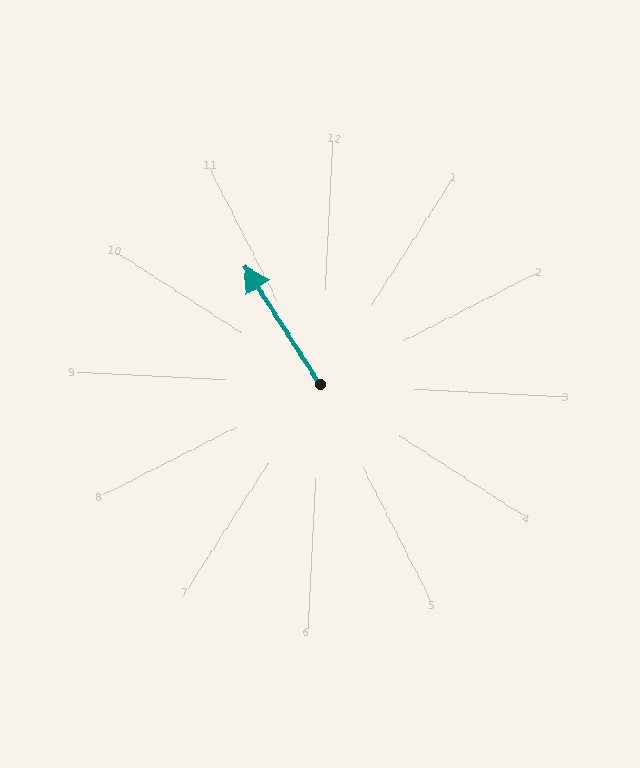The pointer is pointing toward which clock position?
Roughly 11 o'clock.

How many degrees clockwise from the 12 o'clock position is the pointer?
Approximately 324 degrees.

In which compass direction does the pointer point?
Northwest.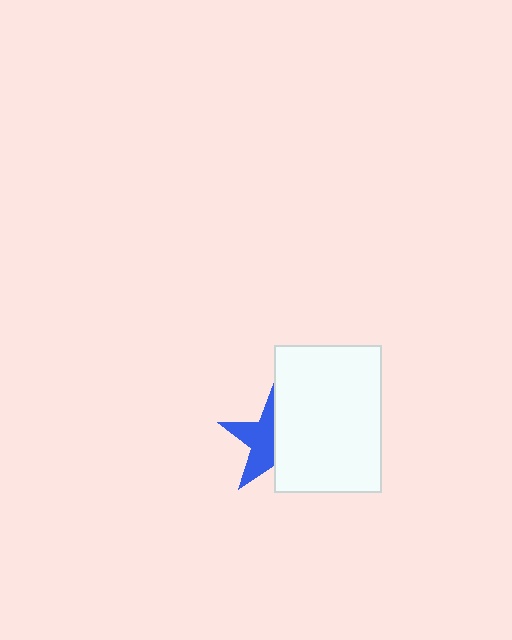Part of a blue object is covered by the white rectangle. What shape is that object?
It is a star.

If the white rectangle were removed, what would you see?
You would see the complete blue star.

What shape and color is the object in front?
The object in front is a white rectangle.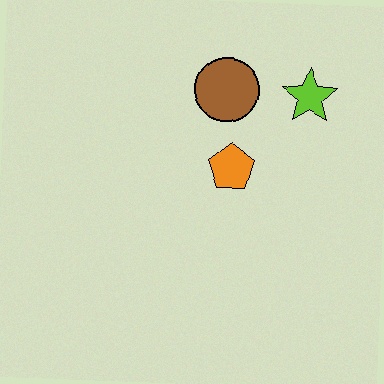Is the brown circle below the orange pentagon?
No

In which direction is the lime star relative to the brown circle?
The lime star is to the right of the brown circle.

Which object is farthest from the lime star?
The orange pentagon is farthest from the lime star.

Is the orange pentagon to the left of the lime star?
Yes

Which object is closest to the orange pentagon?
The brown circle is closest to the orange pentagon.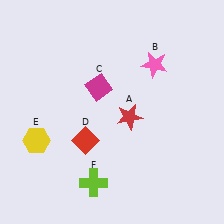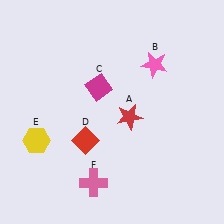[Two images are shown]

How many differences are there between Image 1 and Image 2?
There is 1 difference between the two images.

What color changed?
The cross (F) changed from lime in Image 1 to pink in Image 2.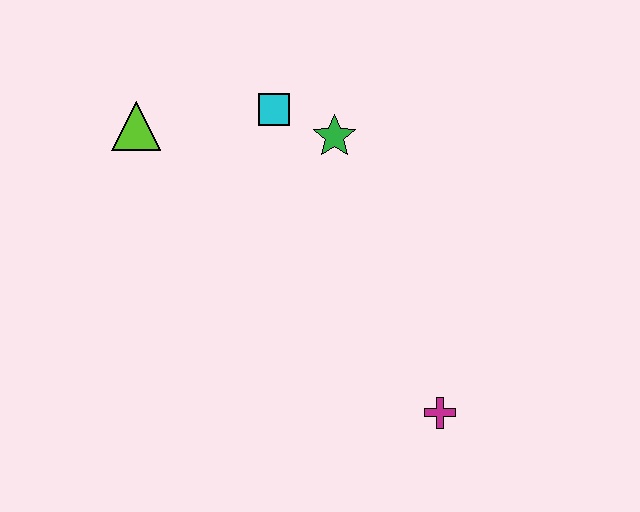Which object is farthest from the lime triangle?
The magenta cross is farthest from the lime triangle.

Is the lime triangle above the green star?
Yes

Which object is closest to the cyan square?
The green star is closest to the cyan square.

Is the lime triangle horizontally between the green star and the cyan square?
No